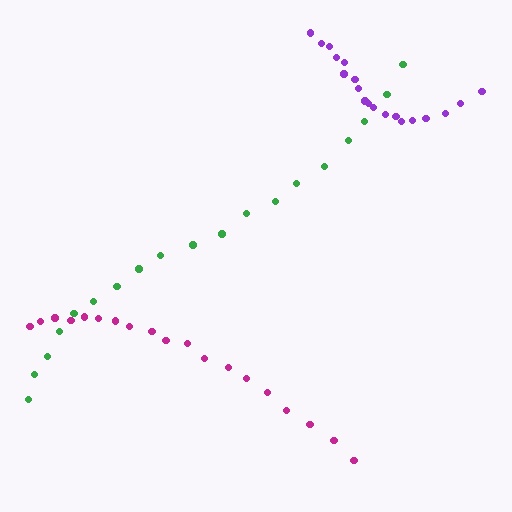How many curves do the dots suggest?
There are 3 distinct paths.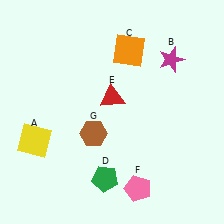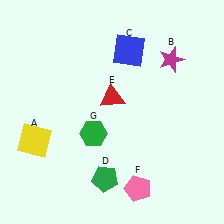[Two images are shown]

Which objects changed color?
C changed from orange to blue. G changed from brown to green.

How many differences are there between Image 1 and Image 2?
There are 2 differences between the two images.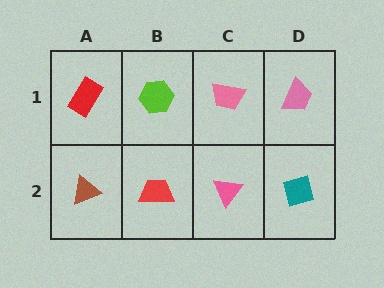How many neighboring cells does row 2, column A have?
2.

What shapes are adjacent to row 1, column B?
A red trapezoid (row 2, column B), a red rectangle (row 1, column A), a pink trapezoid (row 1, column C).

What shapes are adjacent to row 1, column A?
A brown triangle (row 2, column A), a lime hexagon (row 1, column B).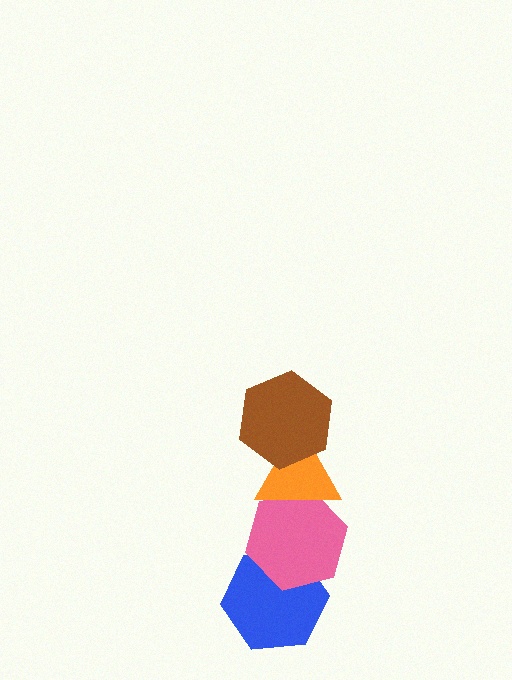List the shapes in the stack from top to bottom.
From top to bottom: the brown hexagon, the orange triangle, the pink hexagon, the blue hexagon.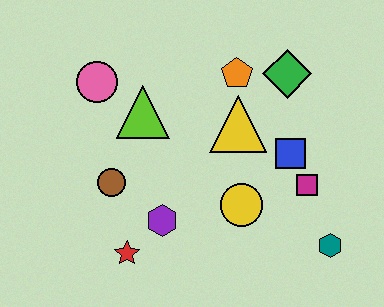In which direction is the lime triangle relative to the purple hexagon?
The lime triangle is above the purple hexagon.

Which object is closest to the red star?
The purple hexagon is closest to the red star.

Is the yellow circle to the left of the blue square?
Yes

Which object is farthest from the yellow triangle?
The red star is farthest from the yellow triangle.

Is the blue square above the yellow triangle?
No